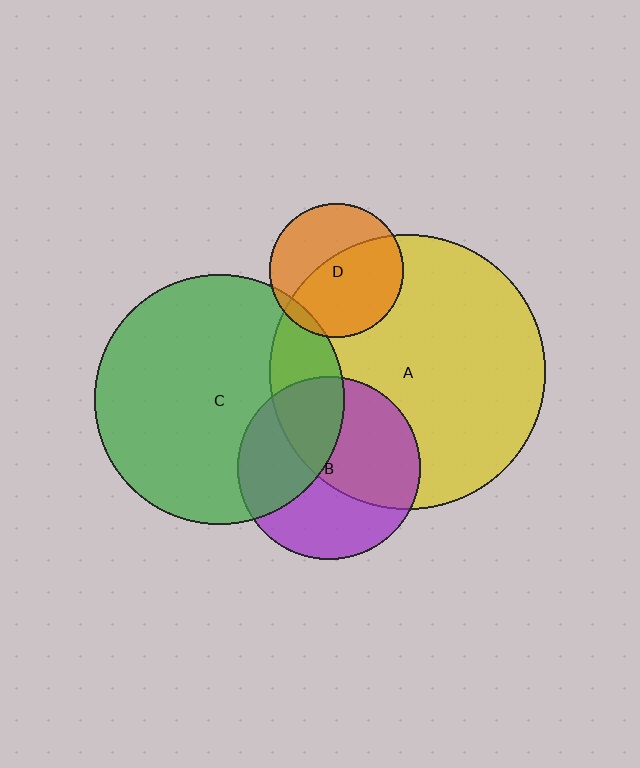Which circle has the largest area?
Circle A (yellow).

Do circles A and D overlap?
Yes.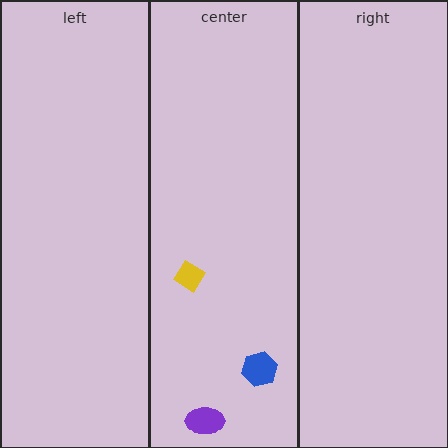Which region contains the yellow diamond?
The center region.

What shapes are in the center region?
The yellow diamond, the purple ellipse, the blue hexagon.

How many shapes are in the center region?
3.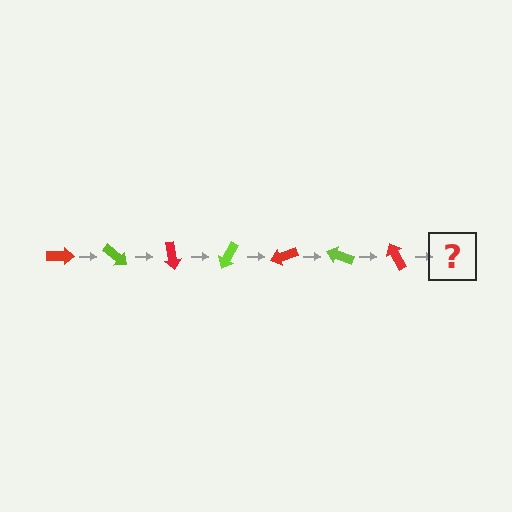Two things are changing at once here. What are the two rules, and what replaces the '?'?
The two rules are that it rotates 40 degrees each step and the color cycles through red and lime. The '?' should be a lime arrow, rotated 280 degrees from the start.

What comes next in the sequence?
The next element should be a lime arrow, rotated 280 degrees from the start.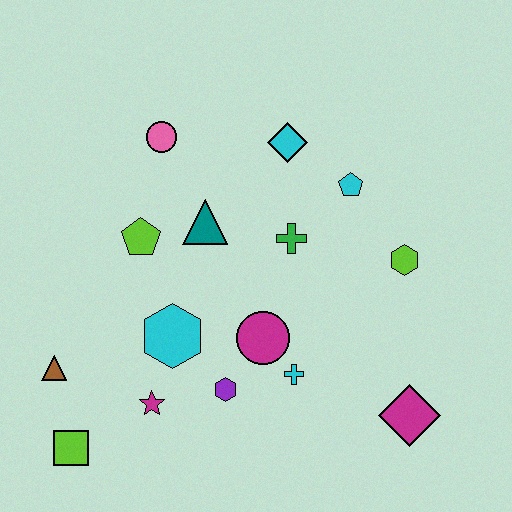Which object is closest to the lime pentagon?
The teal triangle is closest to the lime pentagon.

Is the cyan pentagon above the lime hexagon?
Yes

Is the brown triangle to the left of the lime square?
Yes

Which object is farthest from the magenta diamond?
The pink circle is farthest from the magenta diamond.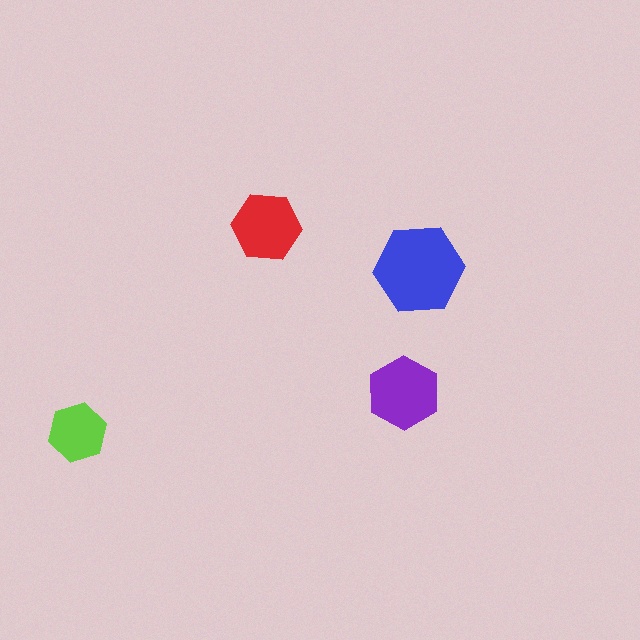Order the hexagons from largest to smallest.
the blue one, the purple one, the red one, the lime one.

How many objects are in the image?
There are 4 objects in the image.